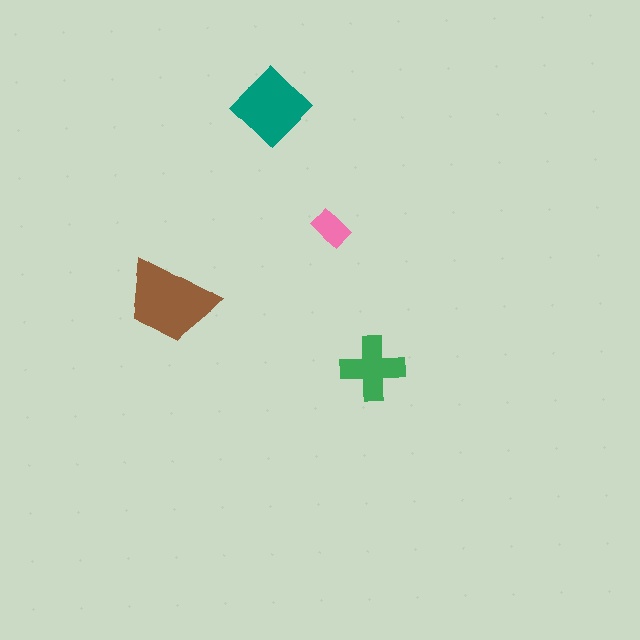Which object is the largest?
The brown trapezoid.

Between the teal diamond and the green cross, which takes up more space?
The teal diamond.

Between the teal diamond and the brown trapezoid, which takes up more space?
The brown trapezoid.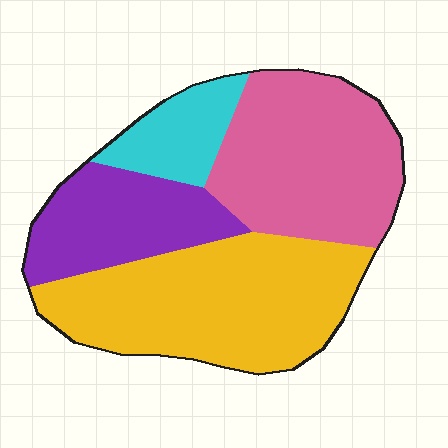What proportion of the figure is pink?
Pink covers around 30% of the figure.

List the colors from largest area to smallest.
From largest to smallest: yellow, pink, purple, cyan.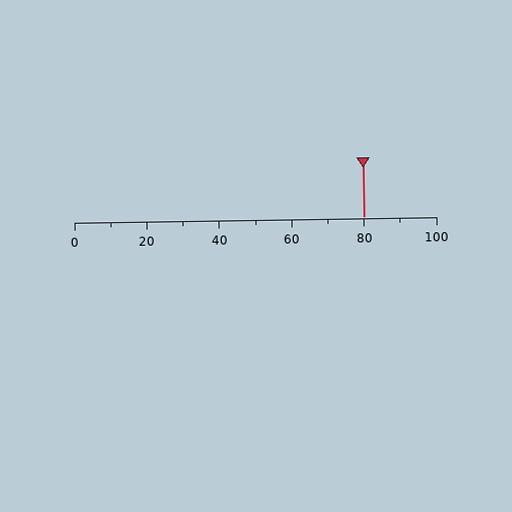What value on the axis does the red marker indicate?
The marker indicates approximately 80.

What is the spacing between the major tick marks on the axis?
The major ticks are spaced 20 apart.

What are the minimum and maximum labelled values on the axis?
The axis runs from 0 to 100.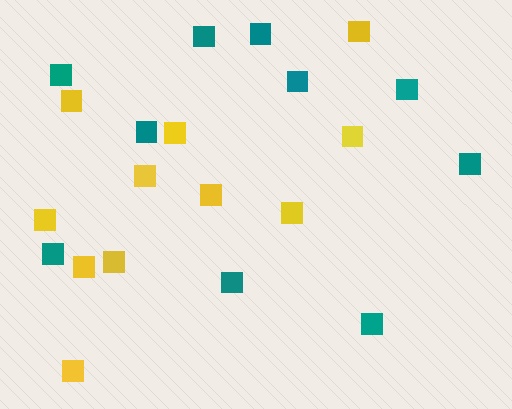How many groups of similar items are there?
There are 2 groups: one group of yellow squares (11) and one group of teal squares (10).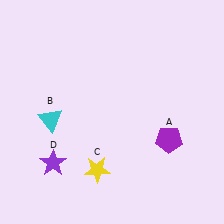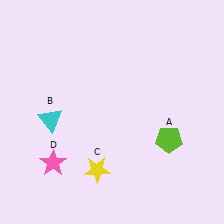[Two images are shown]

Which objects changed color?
A changed from purple to lime. D changed from purple to pink.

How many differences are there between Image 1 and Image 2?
There are 2 differences between the two images.